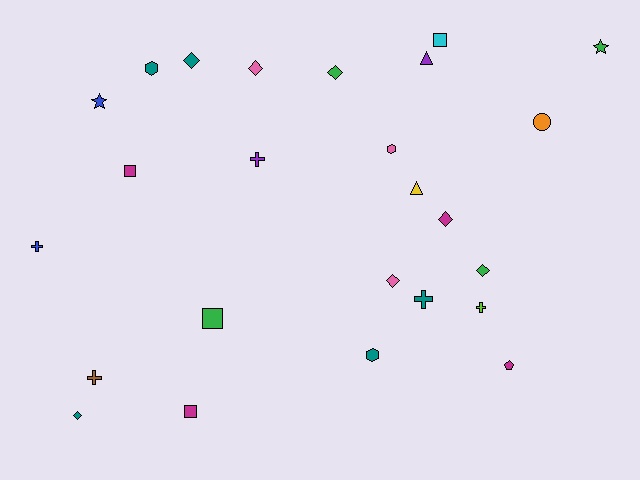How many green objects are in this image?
There are 4 green objects.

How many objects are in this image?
There are 25 objects.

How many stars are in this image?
There are 2 stars.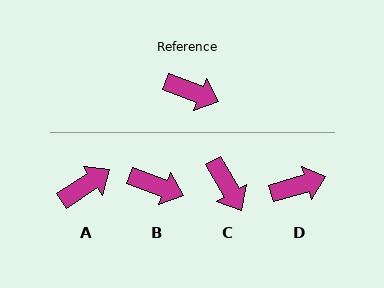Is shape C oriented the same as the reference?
No, it is off by about 39 degrees.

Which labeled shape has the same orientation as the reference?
B.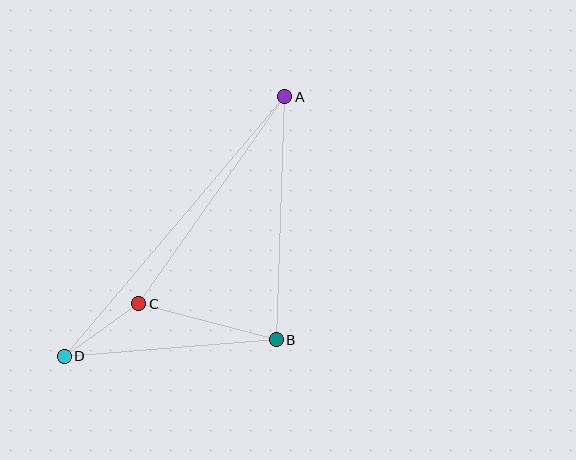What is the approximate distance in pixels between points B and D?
The distance between B and D is approximately 213 pixels.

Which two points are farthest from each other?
Points A and D are farthest from each other.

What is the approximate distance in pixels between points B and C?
The distance between B and C is approximately 142 pixels.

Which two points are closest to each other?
Points C and D are closest to each other.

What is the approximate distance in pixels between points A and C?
The distance between A and C is approximately 253 pixels.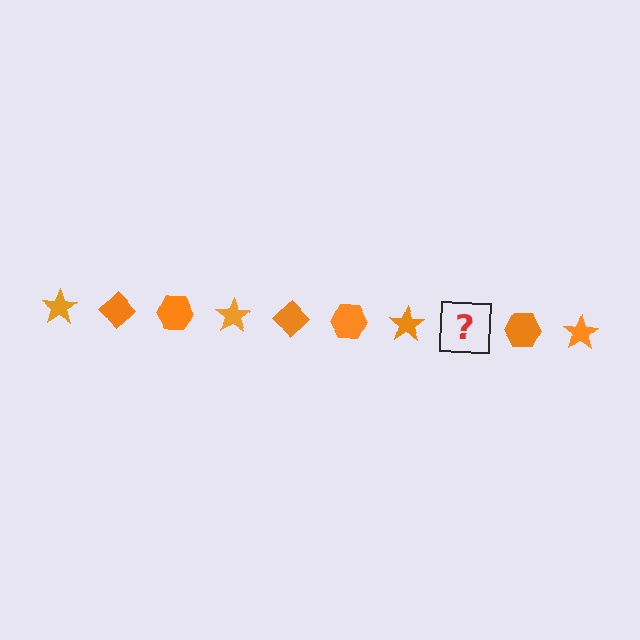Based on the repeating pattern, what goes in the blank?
The blank should be an orange diamond.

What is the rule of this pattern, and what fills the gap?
The rule is that the pattern cycles through star, diamond, hexagon shapes in orange. The gap should be filled with an orange diamond.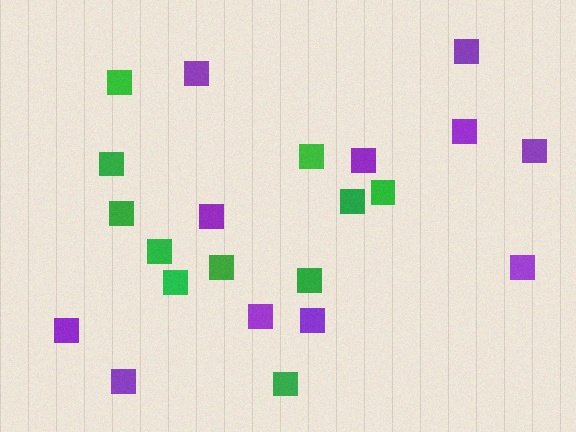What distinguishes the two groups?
There are 2 groups: one group of purple squares (11) and one group of green squares (11).